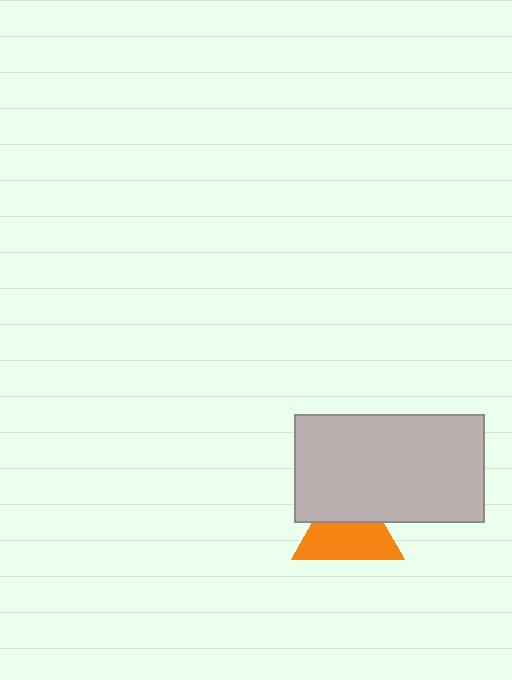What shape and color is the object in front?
The object in front is a light gray rectangle.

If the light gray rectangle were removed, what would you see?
You would see the complete orange triangle.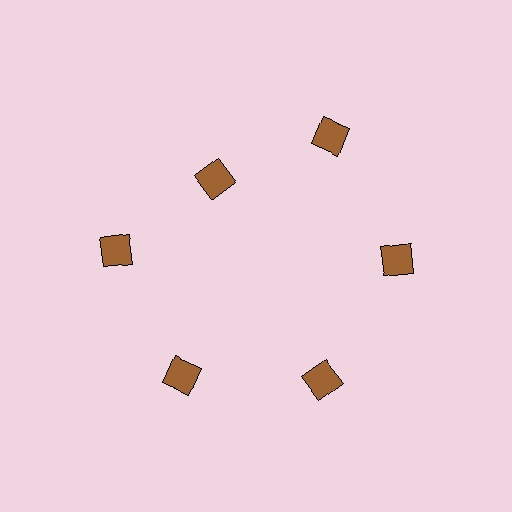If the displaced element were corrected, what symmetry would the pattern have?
It would have 6-fold rotational symmetry — the pattern would map onto itself every 60 degrees.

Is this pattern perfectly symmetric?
No. The 6 brown diamonds are arranged in a ring, but one element near the 11 o'clock position is pulled inward toward the center, breaking the 6-fold rotational symmetry.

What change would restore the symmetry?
The symmetry would be restored by moving it outward, back onto the ring so that all 6 diamonds sit at equal angles and equal distance from the center.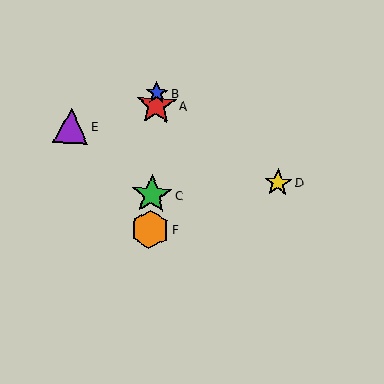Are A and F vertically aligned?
Yes, both are at x≈156.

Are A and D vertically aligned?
No, A is at x≈156 and D is at x≈278.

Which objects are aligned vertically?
Objects A, B, C, F are aligned vertically.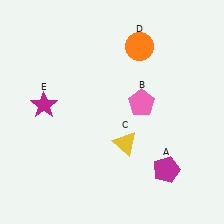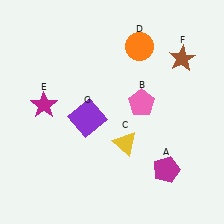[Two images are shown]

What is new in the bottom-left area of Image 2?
A purple square (G) was added in the bottom-left area of Image 2.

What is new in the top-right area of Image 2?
A brown star (F) was added in the top-right area of Image 2.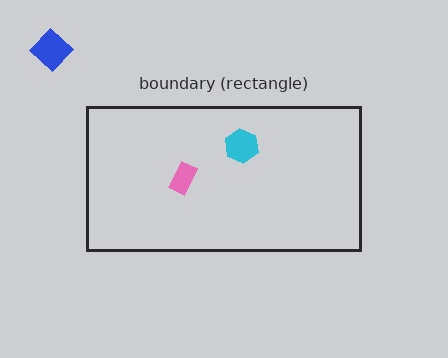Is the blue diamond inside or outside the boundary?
Outside.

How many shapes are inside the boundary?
2 inside, 1 outside.